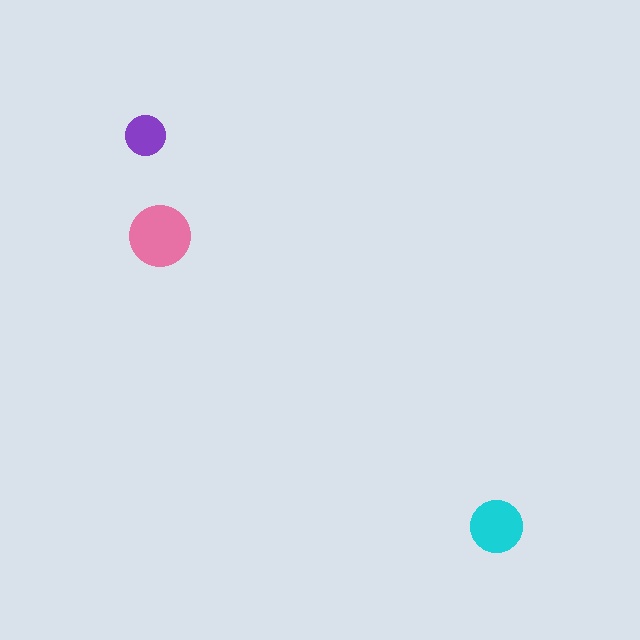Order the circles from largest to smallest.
the pink one, the cyan one, the purple one.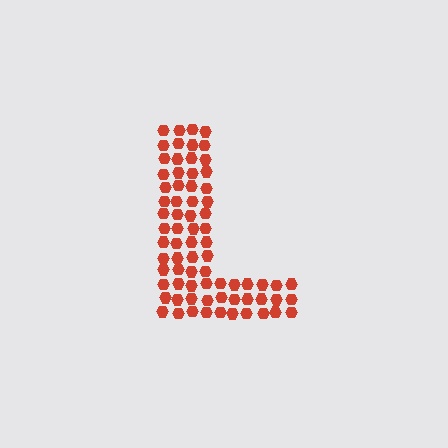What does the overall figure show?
The overall figure shows the letter L.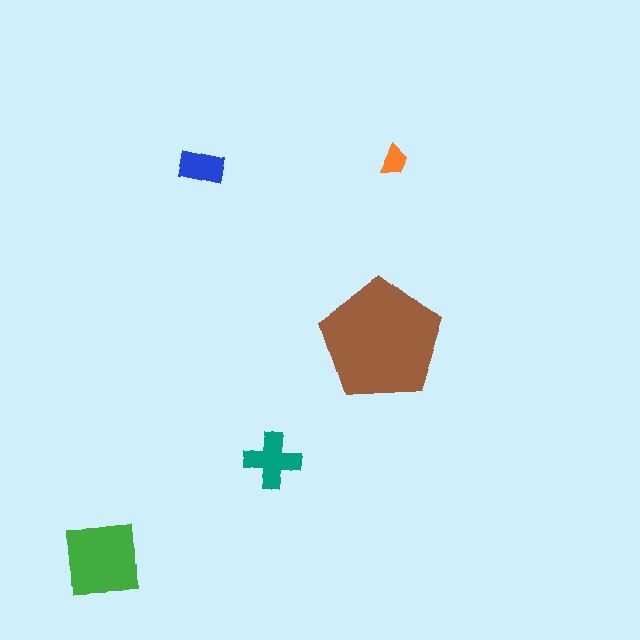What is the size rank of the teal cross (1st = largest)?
3rd.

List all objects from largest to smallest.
The brown pentagon, the green square, the teal cross, the blue rectangle, the orange trapezoid.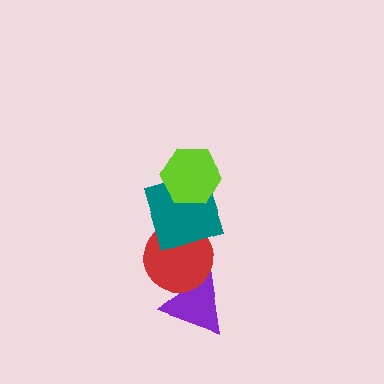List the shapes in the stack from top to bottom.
From top to bottom: the lime hexagon, the teal square, the red circle, the purple triangle.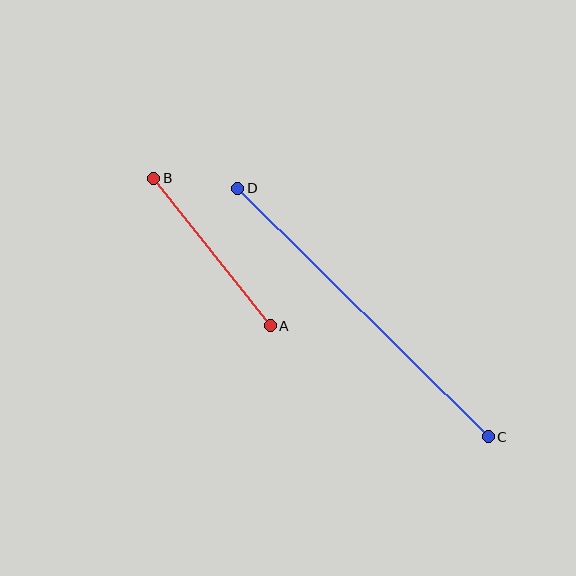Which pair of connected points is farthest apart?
Points C and D are farthest apart.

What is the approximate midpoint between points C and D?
The midpoint is at approximately (363, 313) pixels.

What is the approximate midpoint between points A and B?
The midpoint is at approximately (212, 252) pixels.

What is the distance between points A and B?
The distance is approximately 188 pixels.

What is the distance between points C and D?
The distance is approximately 353 pixels.